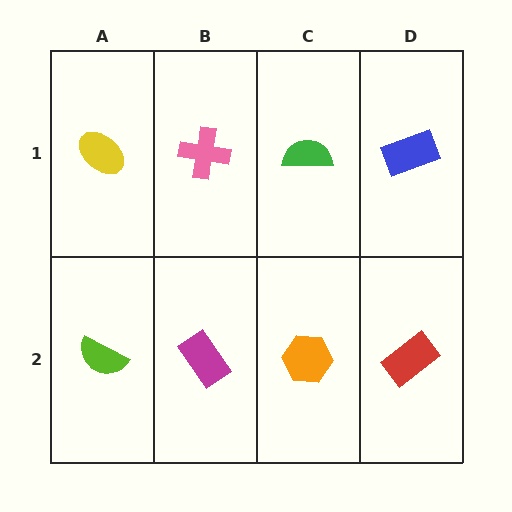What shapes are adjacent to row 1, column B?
A magenta rectangle (row 2, column B), a yellow ellipse (row 1, column A), a green semicircle (row 1, column C).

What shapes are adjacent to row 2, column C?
A green semicircle (row 1, column C), a magenta rectangle (row 2, column B), a red rectangle (row 2, column D).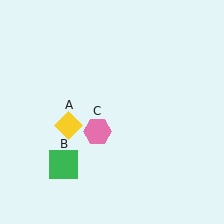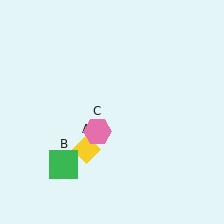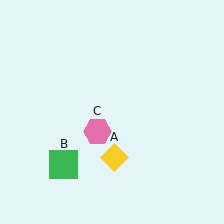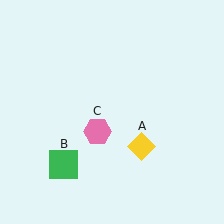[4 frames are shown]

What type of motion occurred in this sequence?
The yellow diamond (object A) rotated counterclockwise around the center of the scene.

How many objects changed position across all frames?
1 object changed position: yellow diamond (object A).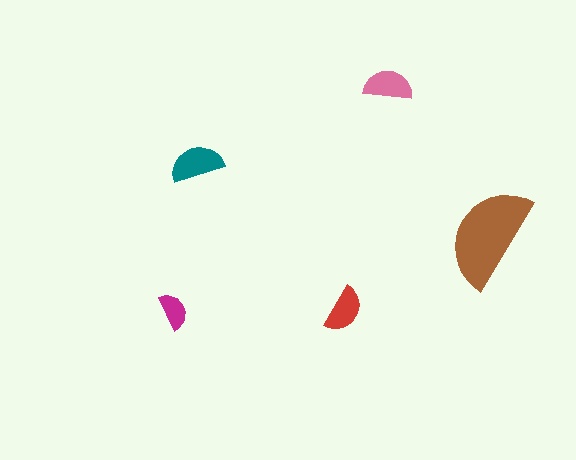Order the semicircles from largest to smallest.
the brown one, the teal one, the pink one, the red one, the magenta one.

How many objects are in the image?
There are 5 objects in the image.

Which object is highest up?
The pink semicircle is topmost.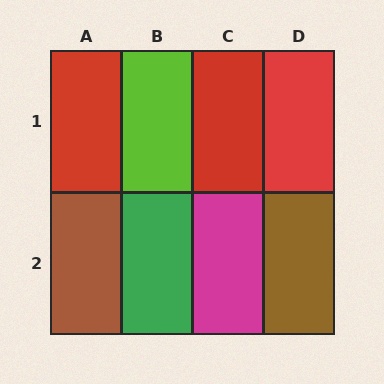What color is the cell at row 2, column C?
Magenta.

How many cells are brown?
2 cells are brown.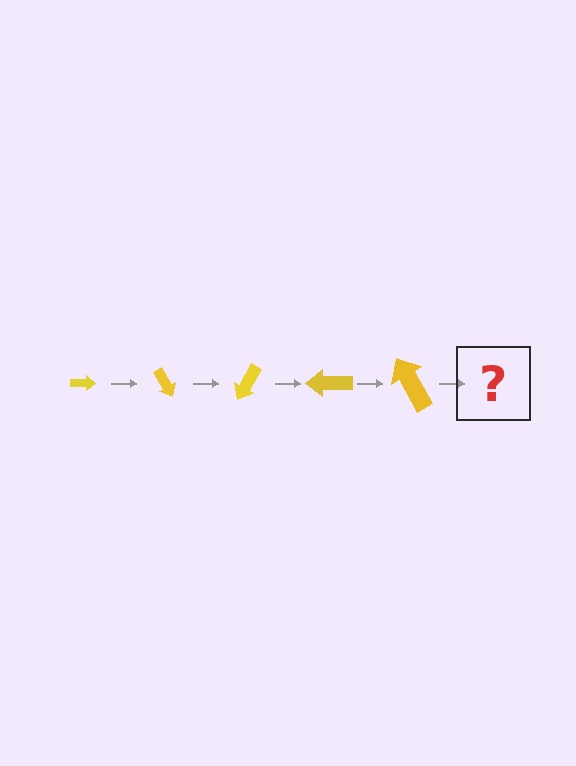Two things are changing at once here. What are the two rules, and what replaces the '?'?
The two rules are that the arrow grows larger each step and it rotates 60 degrees each step. The '?' should be an arrow, larger than the previous one and rotated 300 degrees from the start.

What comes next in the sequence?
The next element should be an arrow, larger than the previous one and rotated 300 degrees from the start.